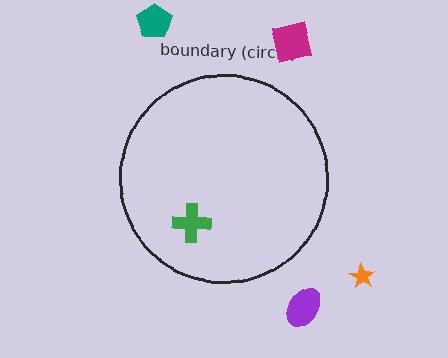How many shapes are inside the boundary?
1 inside, 4 outside.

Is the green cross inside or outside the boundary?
Inside.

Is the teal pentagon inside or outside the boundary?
Outside.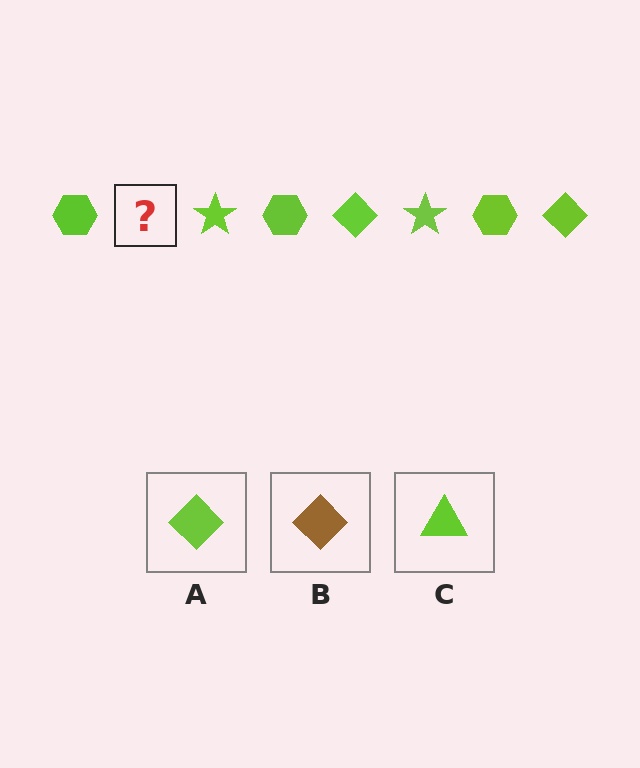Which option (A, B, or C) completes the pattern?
A.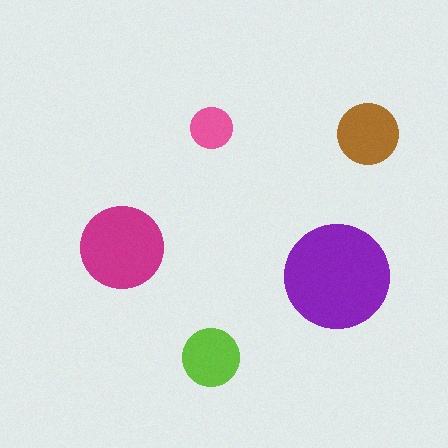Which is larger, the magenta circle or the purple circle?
The purple one.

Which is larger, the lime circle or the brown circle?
The brown one.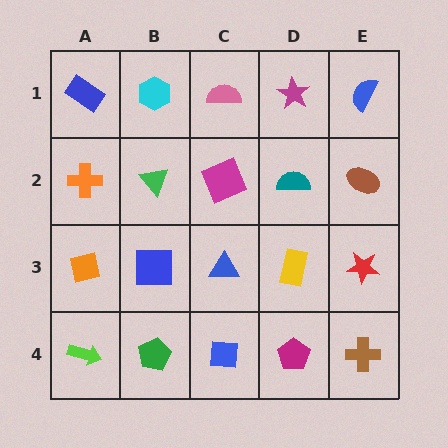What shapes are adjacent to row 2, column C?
A pink semicircle (row 1, column C), a blue triangle (row 3, column C), a green triangle (row 2, column B), a teal semicircle (row 2, column D).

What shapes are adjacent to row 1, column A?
An orange cross (row 2, column A), a cyan hexagon (row 1, column B).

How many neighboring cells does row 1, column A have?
2.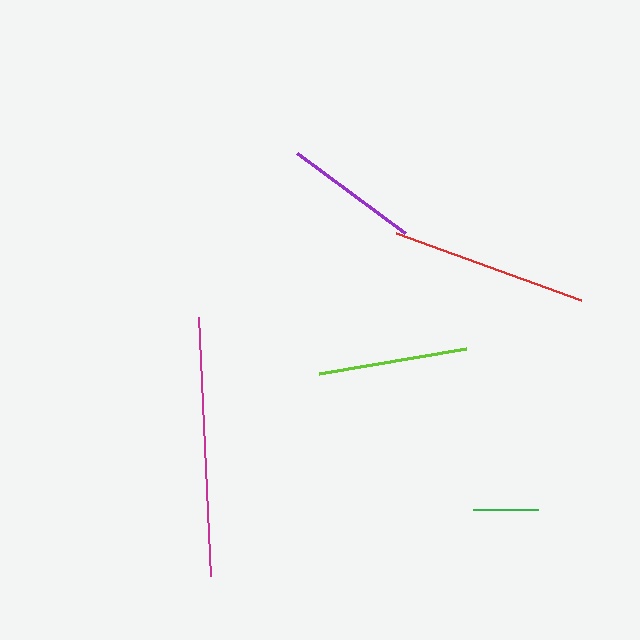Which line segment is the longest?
The magenta line is the longest at approximately 259 pixels.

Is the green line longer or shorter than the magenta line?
The magenta line is longer than the green line.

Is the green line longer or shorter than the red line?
The red line is longer than the green line.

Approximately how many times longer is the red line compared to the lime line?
The red line is approximately 1.3 times the length of the lime line.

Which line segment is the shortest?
The green line is the shortest at approximately 65 pixels.